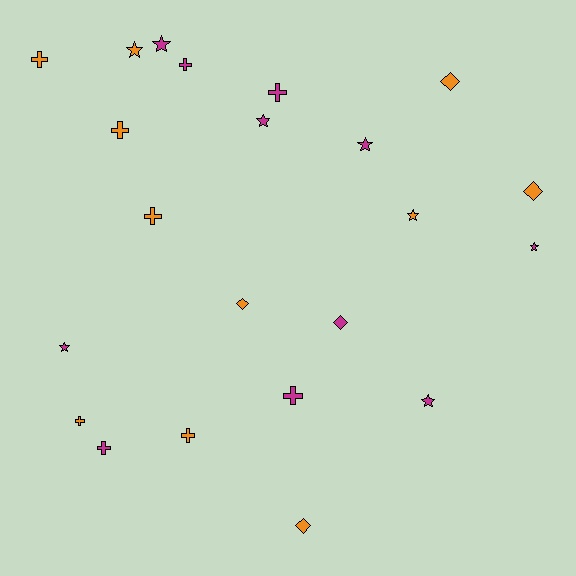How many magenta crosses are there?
There are 4 magenta crosses.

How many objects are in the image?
There are 22 objects.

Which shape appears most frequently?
Cross, with 9 objects.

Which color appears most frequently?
Magenta, with 11 objects.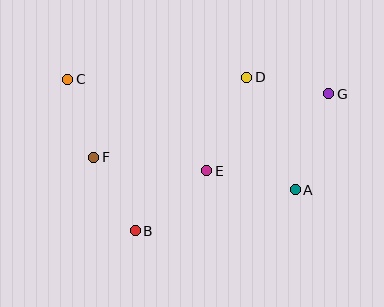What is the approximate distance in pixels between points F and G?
The distance between F and G is approximately 243 pixels.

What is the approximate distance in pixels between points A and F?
The distance between A and F is approximately 204 pixels.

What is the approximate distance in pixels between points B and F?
The distance between B and F is approximately 85 pixels.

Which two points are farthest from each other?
Points C and G are farthest from each other.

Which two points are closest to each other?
Points C and F are closest to each other.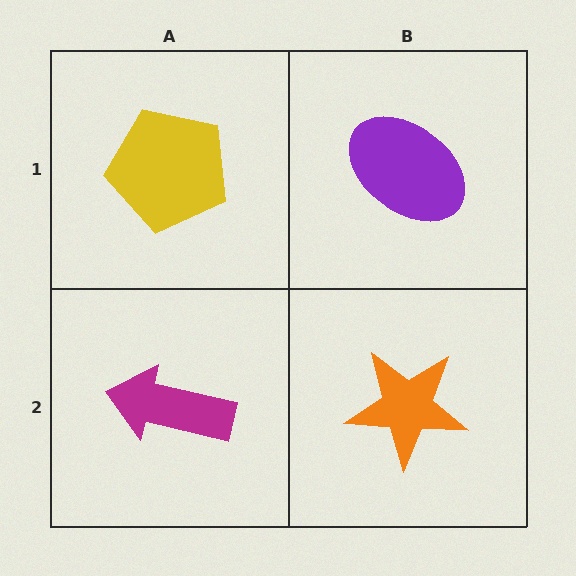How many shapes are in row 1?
2 shapes.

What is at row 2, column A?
A magenta arrow.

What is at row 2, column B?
An orange star.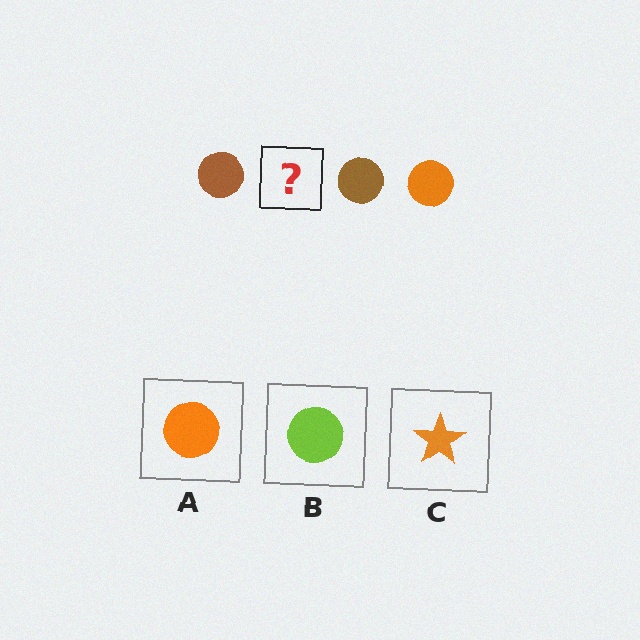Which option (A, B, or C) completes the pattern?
A.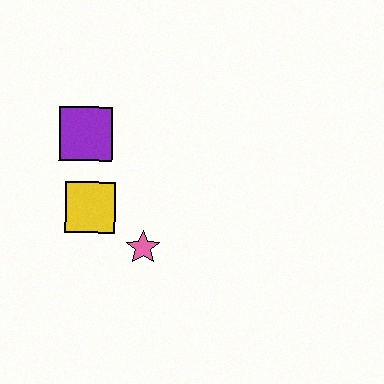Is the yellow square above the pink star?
Yes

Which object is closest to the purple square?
The yellow square is closest to the purple square.